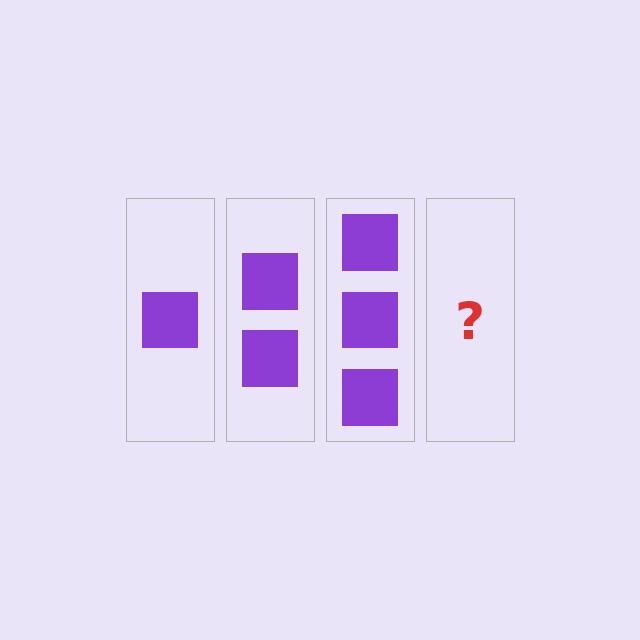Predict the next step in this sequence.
The next step is 4 squares.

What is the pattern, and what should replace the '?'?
The pattern is that each step adds one more square. The '?' should be 4 squares.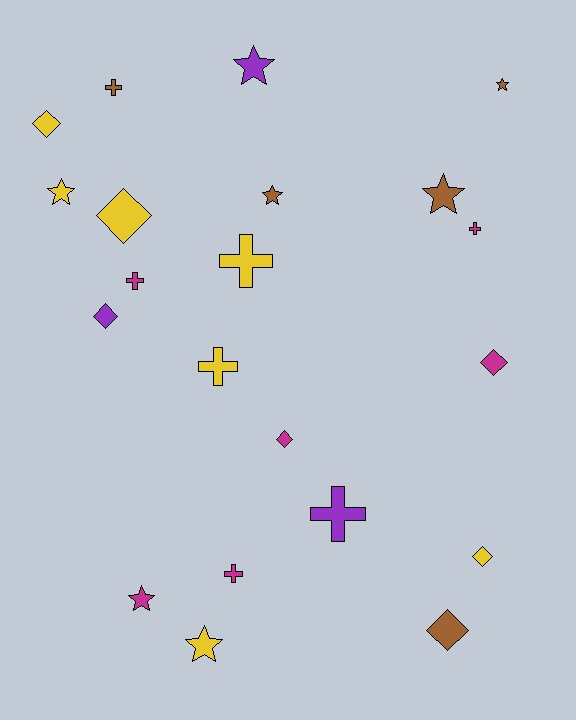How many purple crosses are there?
There is 1 purple cross.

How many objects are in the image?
There are 21 objects.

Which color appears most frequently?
Yellow, with 7 objects.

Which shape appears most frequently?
Star, with 7 objects.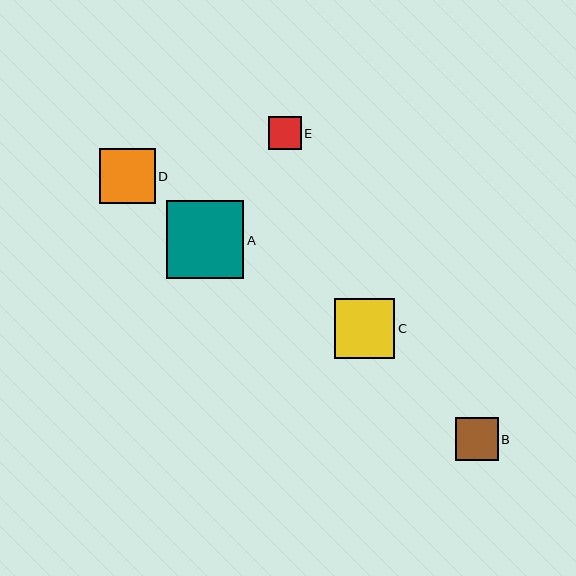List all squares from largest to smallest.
From largest to smallest: A, C, D, B, E.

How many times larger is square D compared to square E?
Square D is approximately 1.7 times the size of square E.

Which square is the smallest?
Square E is the smallest with a size of approximately 33 pixels.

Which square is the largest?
Square A is the largest with a size of approximately 77 pixels.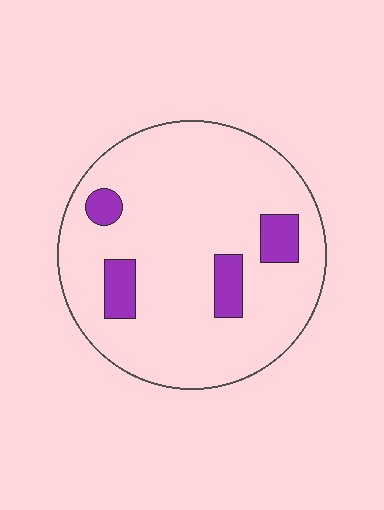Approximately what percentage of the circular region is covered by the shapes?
Approximately 10%.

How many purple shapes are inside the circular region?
4.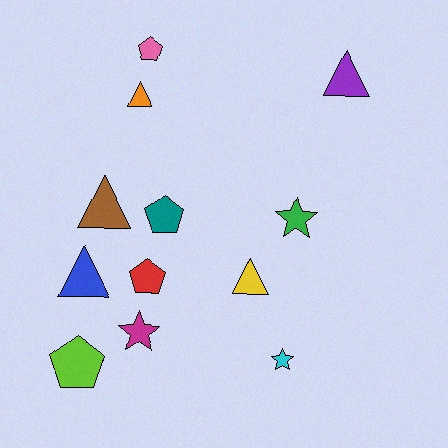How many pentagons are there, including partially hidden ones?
There are 4 pentagons.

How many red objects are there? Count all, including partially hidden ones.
There is 1 red object.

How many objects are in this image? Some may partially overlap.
There are 12 objects.